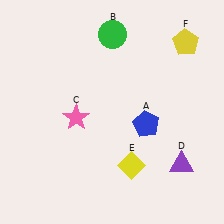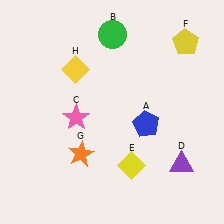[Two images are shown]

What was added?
An orange star (G), a yellow diamond (H) were added in Image 2.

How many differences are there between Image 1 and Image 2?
There are 2 differences between the two images.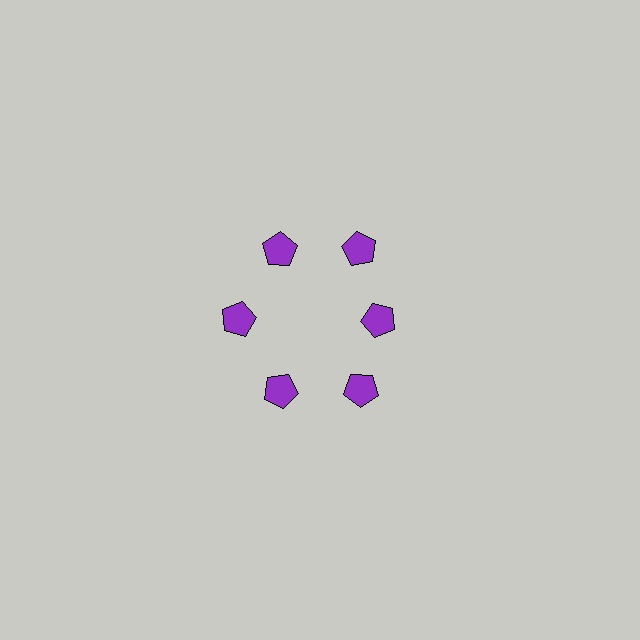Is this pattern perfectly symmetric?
No. The 6 purple pentagons are arranged in a ring, but one element near the 3 o'clock position is pulled inward toward the center, breaking the 6-fold rotational symmetry.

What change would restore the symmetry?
The symmetry would be restored by moving it outward, back onto the ring so that all 6 pentagons sit at equal angles and equal distance from the center.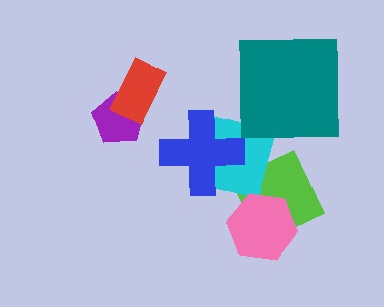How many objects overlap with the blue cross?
1 object overlaps with the blue cross.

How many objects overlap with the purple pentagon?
1 object overlaps with the purple pentagon.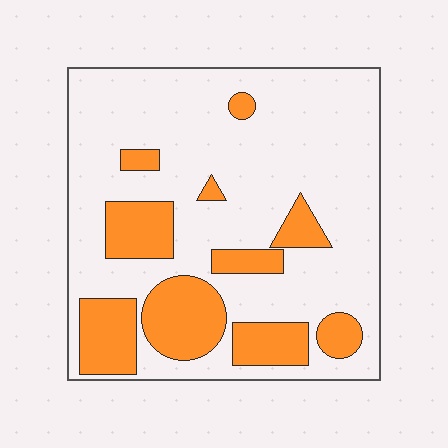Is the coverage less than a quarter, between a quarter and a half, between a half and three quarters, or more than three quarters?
Between a quarter and a half.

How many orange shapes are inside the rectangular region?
10.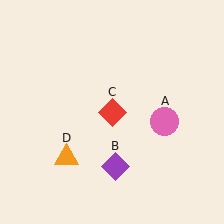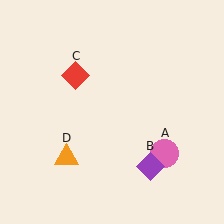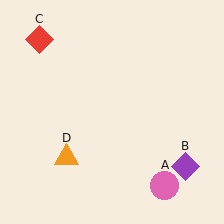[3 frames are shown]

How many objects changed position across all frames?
3 objects changed position: pink circle (object A), purple diamond (object B), red diamond (object C).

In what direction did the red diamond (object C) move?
The red diamond (object C) moved up and to the left.